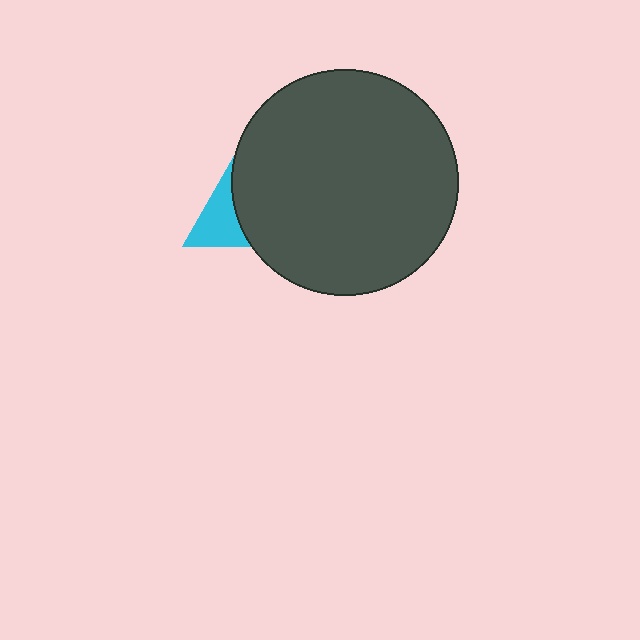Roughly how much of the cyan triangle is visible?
About half of it is visible (roughly 46%).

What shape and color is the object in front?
The object in front is a dark gray circle.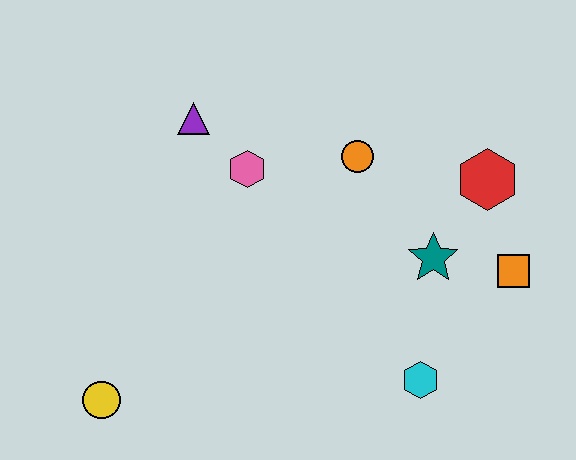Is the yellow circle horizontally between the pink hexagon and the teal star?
No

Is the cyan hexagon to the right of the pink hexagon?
Yes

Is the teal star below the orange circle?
Yes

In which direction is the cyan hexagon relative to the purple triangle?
The cyan hexagon is below the purple triangle.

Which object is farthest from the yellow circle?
The red hexagon is farthest from the yellow circle.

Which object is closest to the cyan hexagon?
The teal star is closest to the cyan hexagon.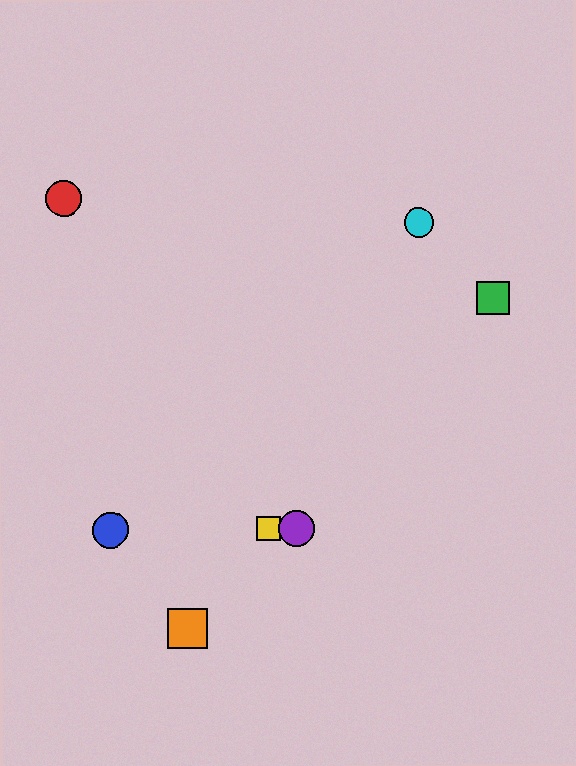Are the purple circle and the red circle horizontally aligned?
No, the purple circle is at y≈528 and the red circle is at y≈198.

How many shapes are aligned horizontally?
3 shapes (the blue circle, the yellow square, the purple circle) are aligned horizontally.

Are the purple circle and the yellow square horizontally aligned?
Yes, both are at y≈528.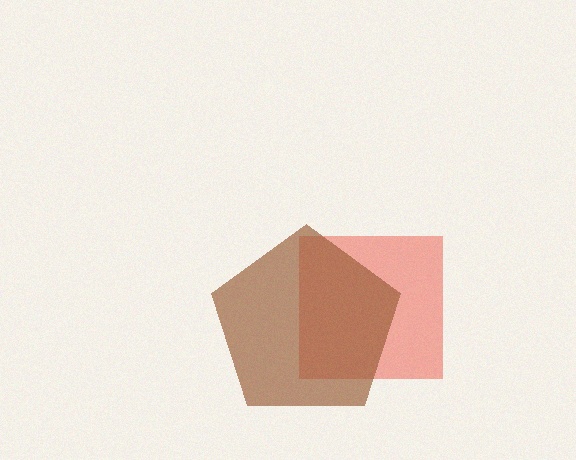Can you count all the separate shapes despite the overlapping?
Yes, there are 2 separate shapes.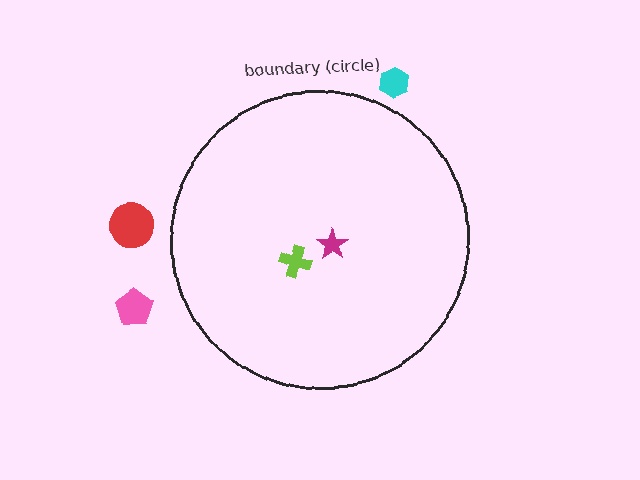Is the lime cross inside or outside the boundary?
Inside.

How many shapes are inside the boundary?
2 inside, 3 outside.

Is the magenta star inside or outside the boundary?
Inside.